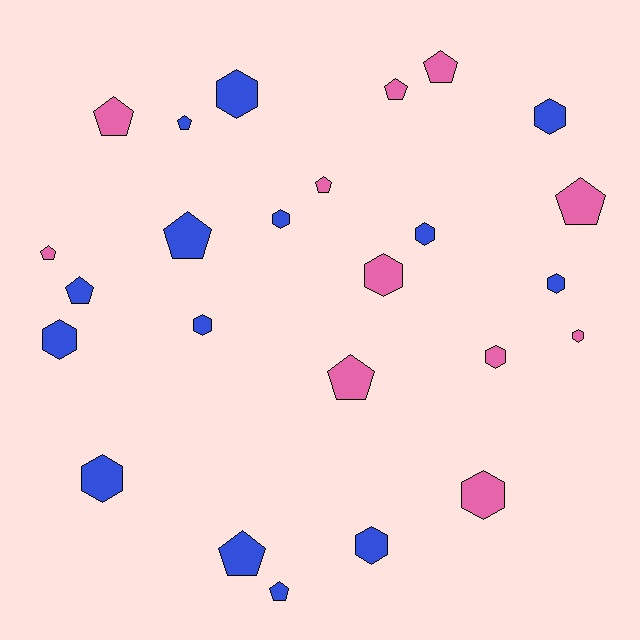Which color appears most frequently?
Blue, with 14 objects.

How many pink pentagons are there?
There are 7 pink pentagons.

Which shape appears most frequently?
Hexagon, with 13 objects.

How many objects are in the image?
There are 25 objects.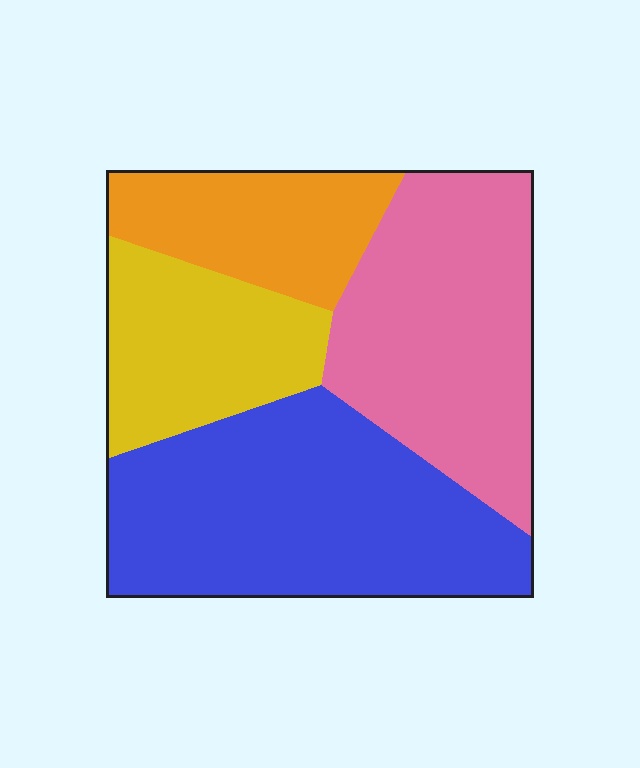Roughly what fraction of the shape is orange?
Orange covers about 15% of the shape.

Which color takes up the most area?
Blue, at roughly 35%.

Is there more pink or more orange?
Pink.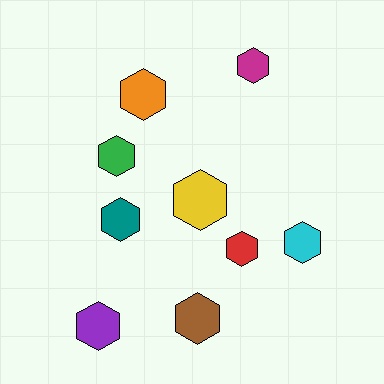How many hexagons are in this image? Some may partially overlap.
There are 9 hexagons.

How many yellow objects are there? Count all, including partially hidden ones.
There is 1 yellow object.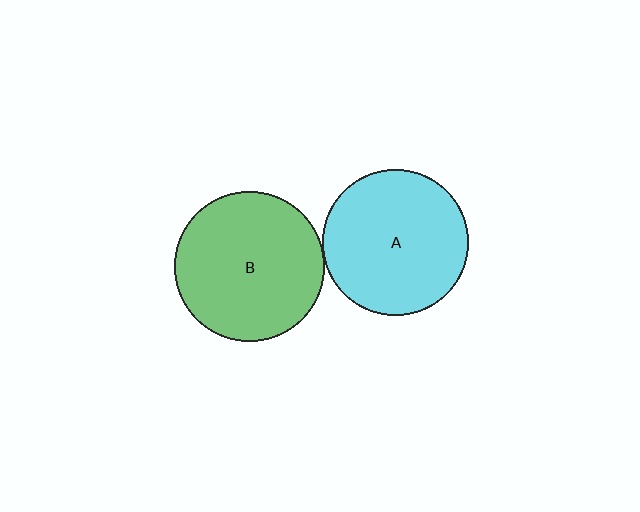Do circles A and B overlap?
Yes.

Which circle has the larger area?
Circle B (green).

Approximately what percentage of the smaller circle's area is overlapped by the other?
Approximately 5%.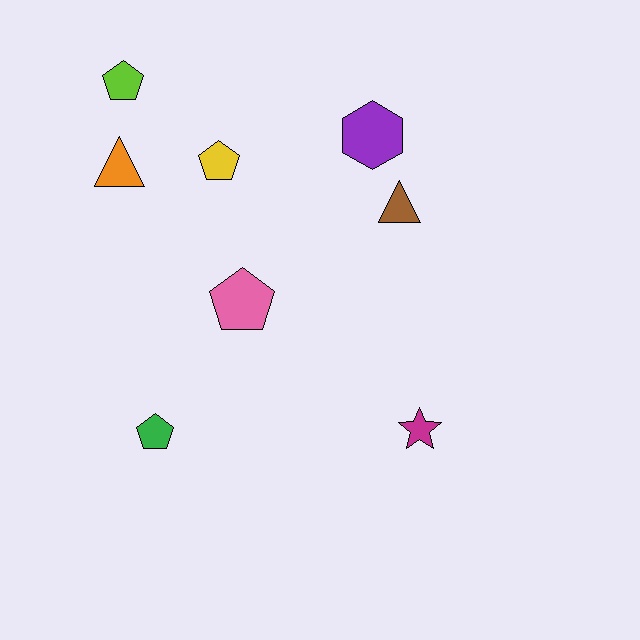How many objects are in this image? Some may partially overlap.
There are 8 objects.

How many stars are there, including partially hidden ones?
There is 1 star.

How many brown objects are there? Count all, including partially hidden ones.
There is 1 brown object.